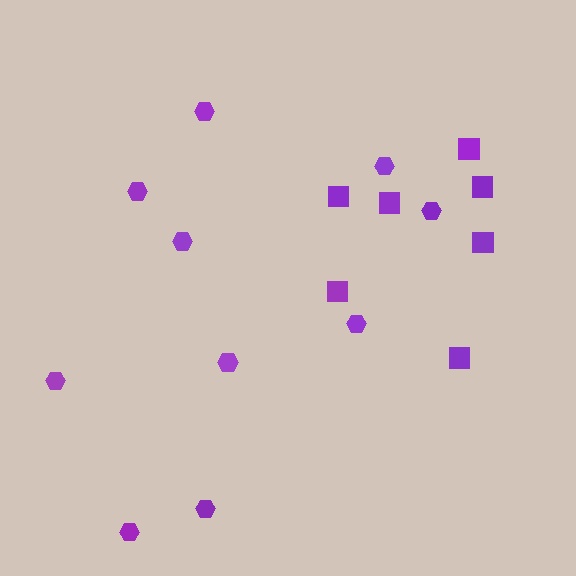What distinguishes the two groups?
There are 2 groups: one group of hexagons (10) and one group of squares (7).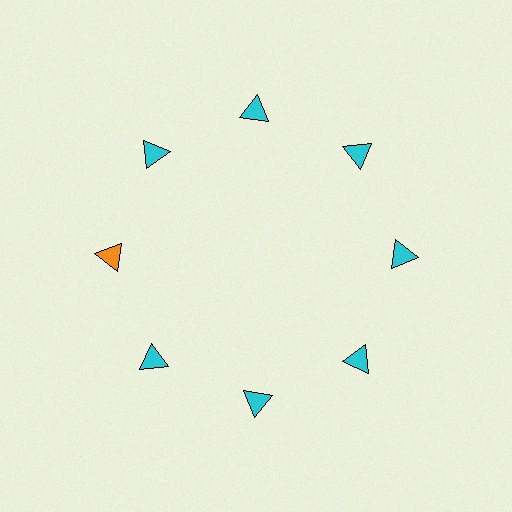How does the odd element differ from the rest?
It has a different color: orange instead of cyan.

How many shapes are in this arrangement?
There are 8 shapes arranged in a ring pattern.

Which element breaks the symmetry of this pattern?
The orange triangle at roughly the 9 o'clock position breaks the symmetry. All other shapes are cyan triangles.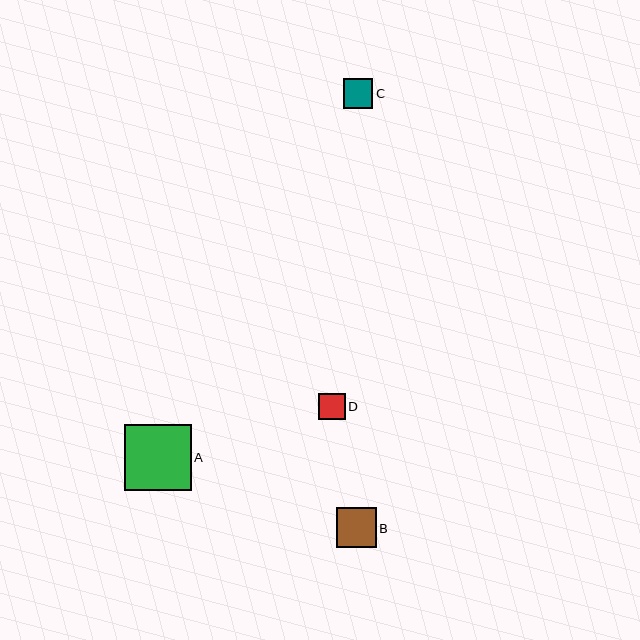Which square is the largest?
Square A is the largest with a size of approximately 67 pixels.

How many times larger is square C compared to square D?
Square C is approximately 1.1 times the size of square D.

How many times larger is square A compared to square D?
Square A is approximately 2.5 times the size of square D.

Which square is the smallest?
Square D is the smallest with a size of approximately 26 pixels.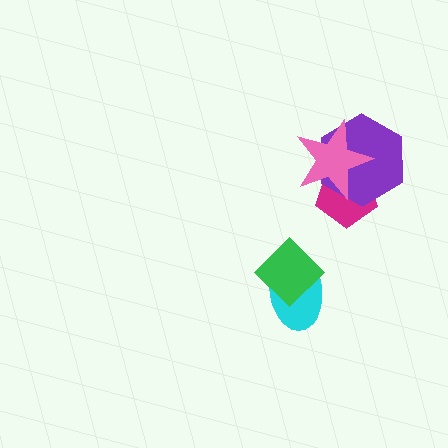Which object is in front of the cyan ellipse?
The green diamond is in front of the cyan ellipse.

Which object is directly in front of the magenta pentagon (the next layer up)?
The purple hexagon is directly in front of the magenta pentagon.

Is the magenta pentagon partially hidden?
Yes, it is partially covered by another shape.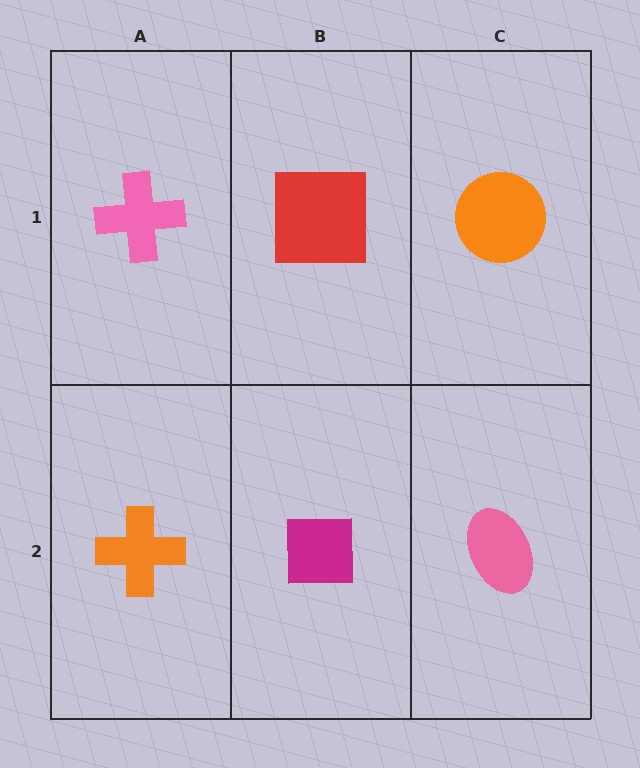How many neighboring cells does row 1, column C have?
2.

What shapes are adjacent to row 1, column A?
An orange cross (row 2, column A), a red square (row 1, column B).